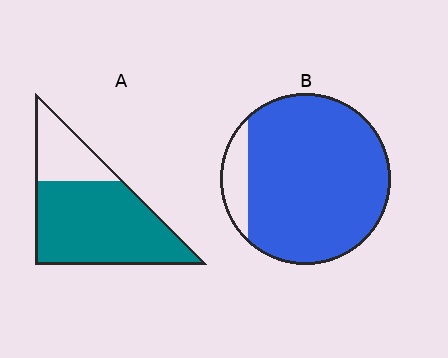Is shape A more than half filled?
Yes.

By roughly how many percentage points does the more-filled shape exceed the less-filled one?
By roughly 15 percentage points (B over A).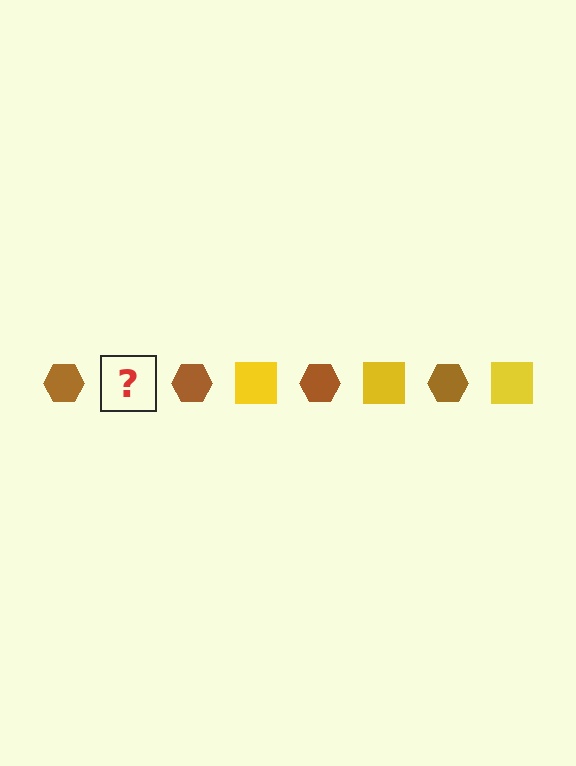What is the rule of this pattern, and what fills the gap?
The rule is that the pattern alternates between brown hexagon and yellow square. The gap should be filled with a yellow square.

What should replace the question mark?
The question mark should be replaced with a yellow square.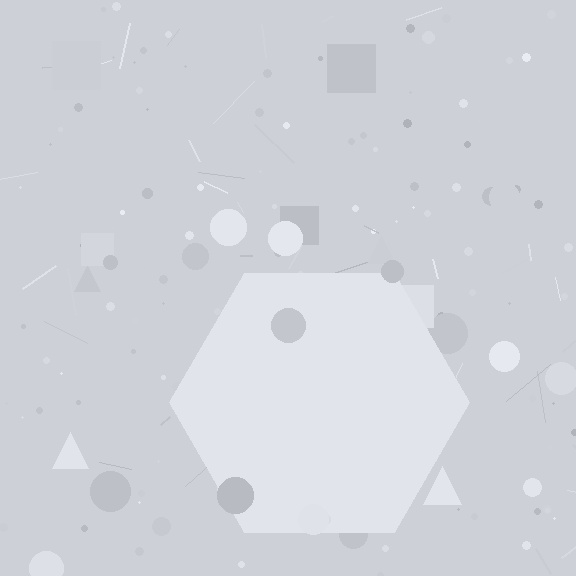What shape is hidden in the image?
A hexagon is hidden in the image.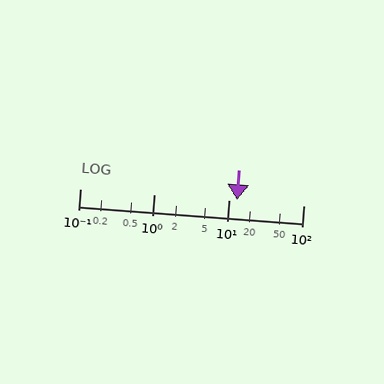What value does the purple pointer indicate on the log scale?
The pointer indicates approximately 13.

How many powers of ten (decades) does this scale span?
The scale spans 3 decades, from 0.1 to 100.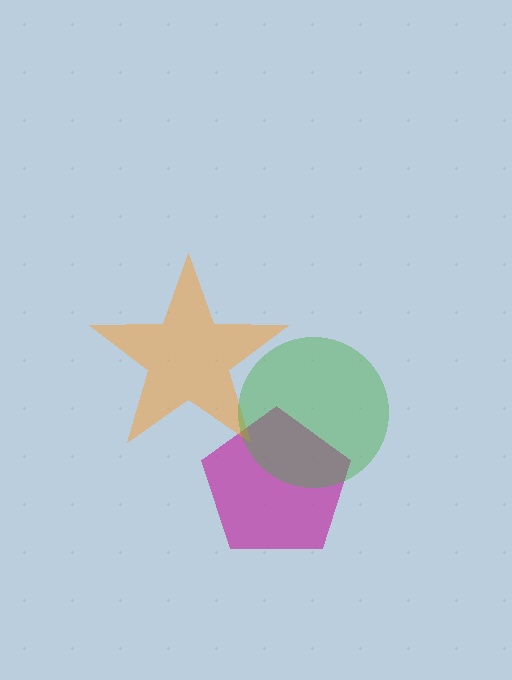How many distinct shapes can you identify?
There are 3 distinct shapes: a magenta pentagon, an orange star, a green circle.